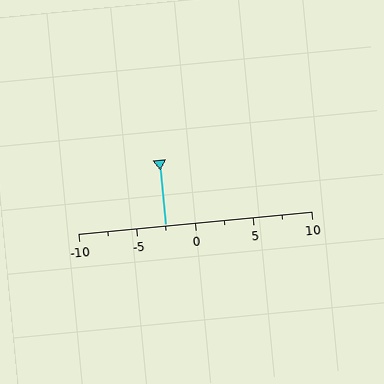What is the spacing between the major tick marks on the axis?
The major ticks are spaced 5 apart.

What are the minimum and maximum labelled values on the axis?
The axis runs from -10 to 10.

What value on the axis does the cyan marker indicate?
The marker indicates approximately -2.5.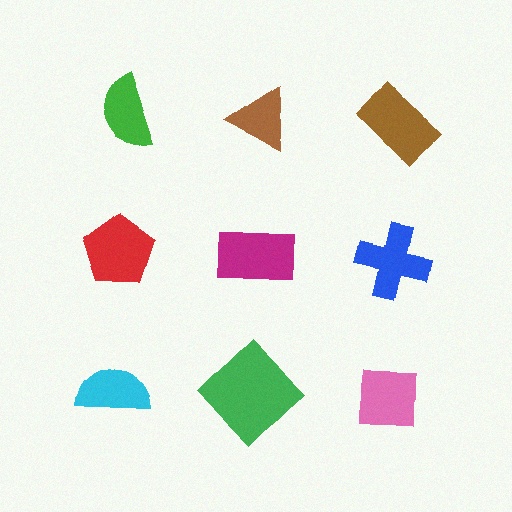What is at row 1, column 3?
A brown rectangle.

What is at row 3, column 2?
A green diamond.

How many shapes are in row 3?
3 shapes.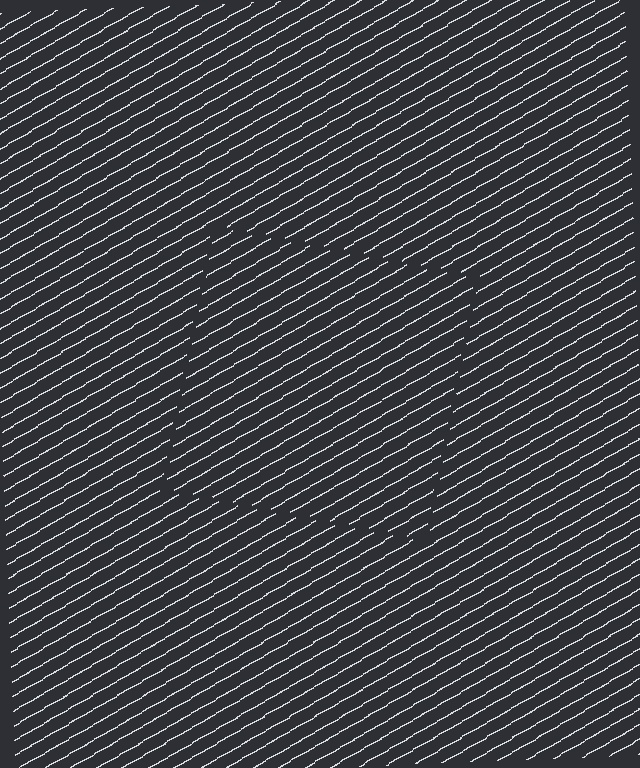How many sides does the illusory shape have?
4 sides — the line-ends trace a square.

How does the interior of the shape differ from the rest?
The interior of the shape contains the same grating, shifted by half a period — the contour is defined by the phase discontinuity where line-ends from the inner and outer gratings abut.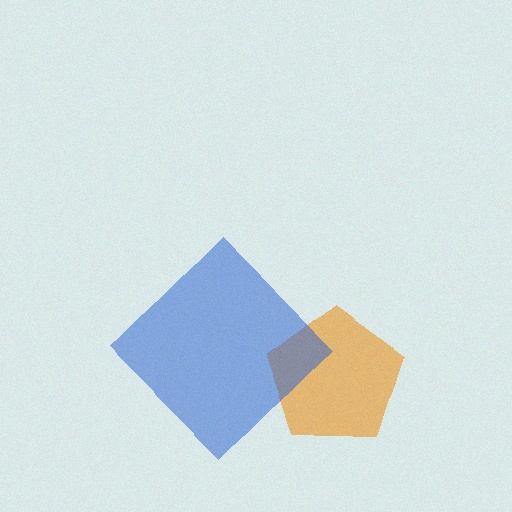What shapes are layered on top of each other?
The layered shapes are: an orange pentagon, a blue diamond.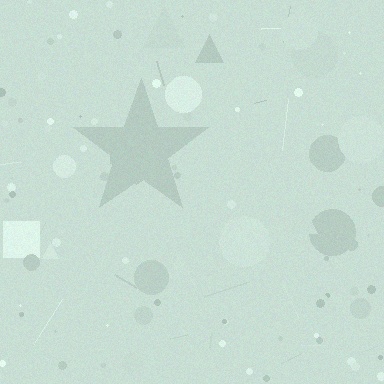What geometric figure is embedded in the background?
A star is embedded in the background.